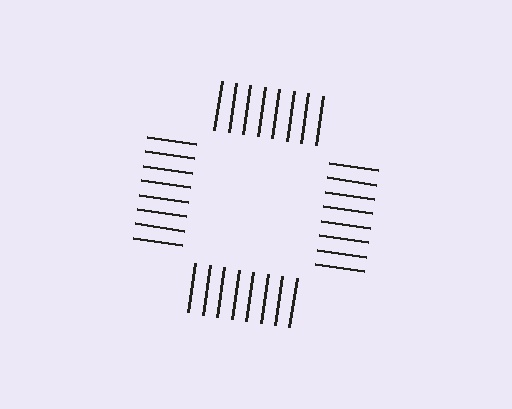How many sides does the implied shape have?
4 sides — the line-ends trace a square.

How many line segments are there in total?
32 — 8 along each of the 4 edges.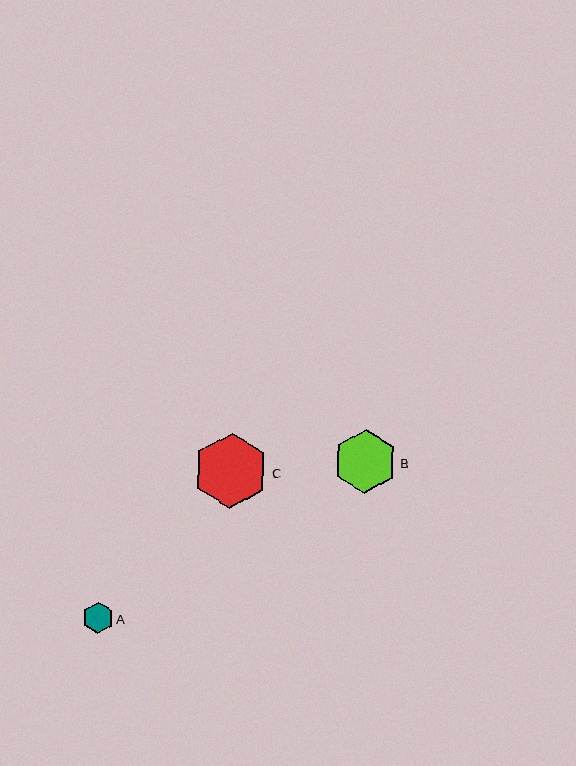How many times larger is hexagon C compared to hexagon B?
Hexagon C is approximately 1.2 times the size of hexagon B.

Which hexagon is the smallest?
Hexagon A is the smallest with a size of approximately 31 pixels.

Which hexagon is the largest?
Hexagon C is the largest with a size of approximately 75 pixels.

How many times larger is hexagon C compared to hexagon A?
Hexagon C is approximately 2.4 times the size of hexagon A.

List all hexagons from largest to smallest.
From largest to smallest: C, B, A.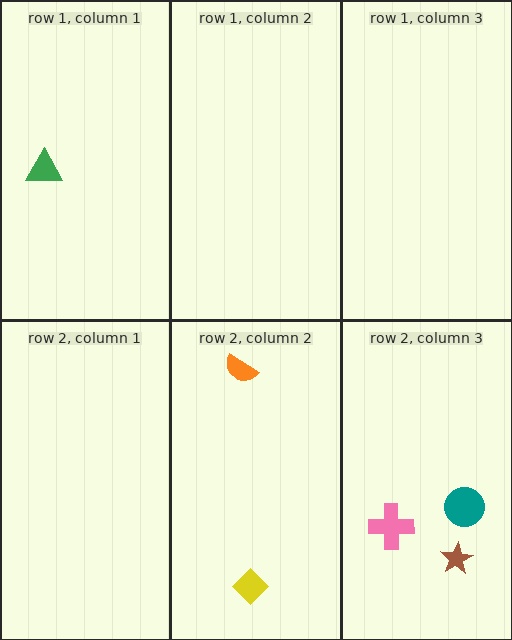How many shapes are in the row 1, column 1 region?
1.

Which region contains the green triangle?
The row 1, column 1 region.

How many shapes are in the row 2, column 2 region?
2.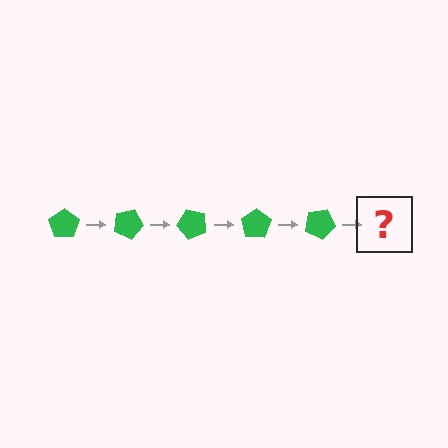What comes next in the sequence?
The next element should be a green pentagon rotated 125 degrees.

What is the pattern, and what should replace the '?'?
The pattern is that the pentagon rotates 25 degrees each step. The '?' should be a green pentagon rotated 125 degrees.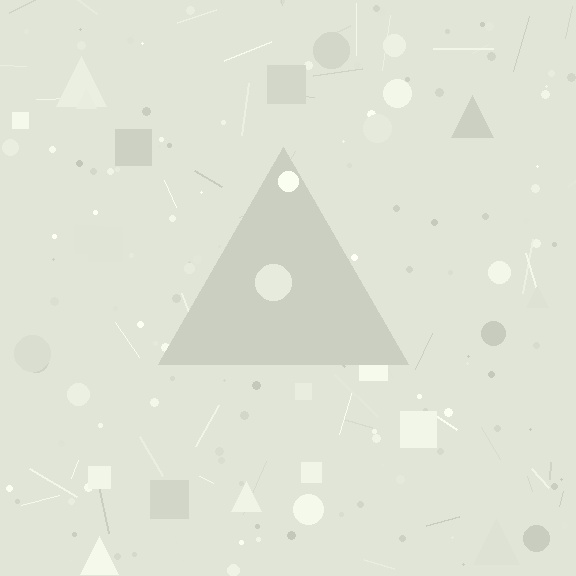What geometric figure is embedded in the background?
A triangle is embedded in the background.